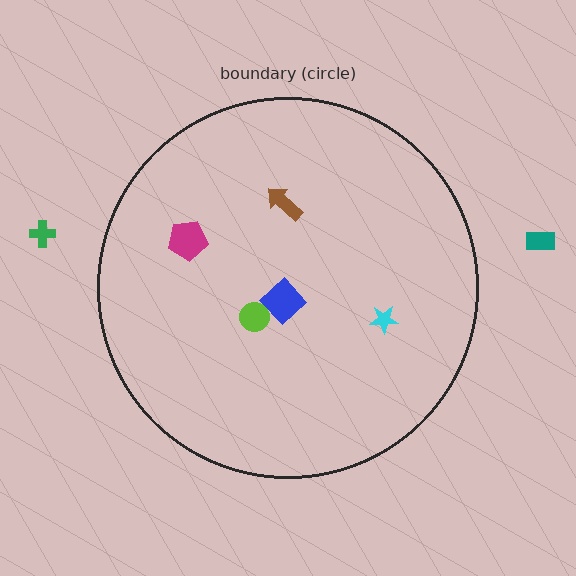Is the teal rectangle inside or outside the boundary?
Outside.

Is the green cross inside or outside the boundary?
Outside.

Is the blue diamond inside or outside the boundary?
Inside.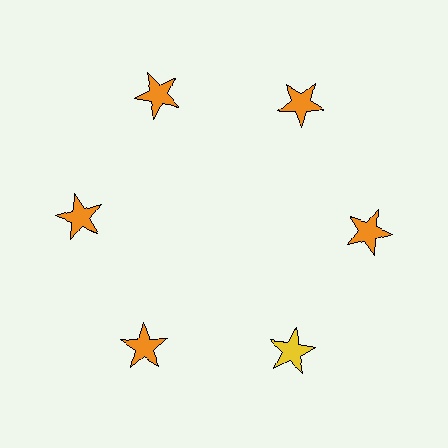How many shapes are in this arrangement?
There are 6 shapes arranged in a ring pattern.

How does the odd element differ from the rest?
It has a different color: yellow instead of orange.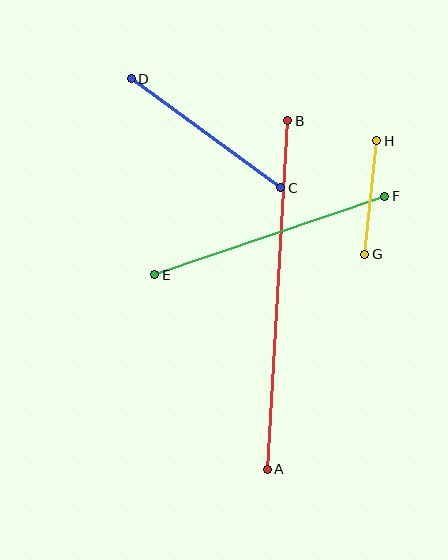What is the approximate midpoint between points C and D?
The midpoint is at approximately (206, 133) pixels.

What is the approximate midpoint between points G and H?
The midpoint is at approximately (371, 198) pixels.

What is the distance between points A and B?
The distance is approximately 349 pixels.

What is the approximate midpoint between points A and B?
The midpoint is at approximately (278, 295) pixels.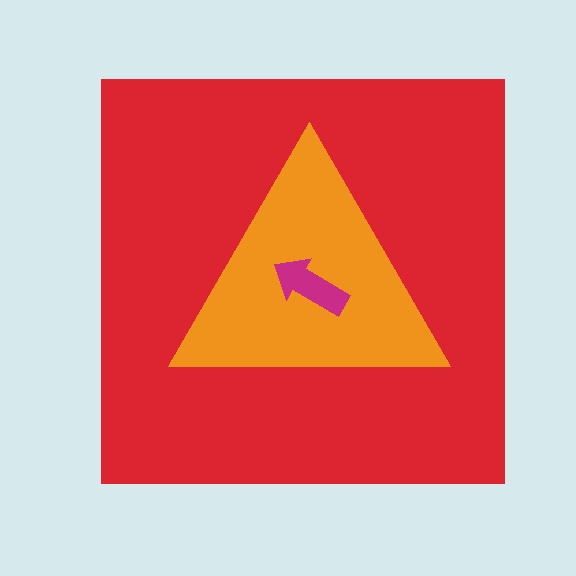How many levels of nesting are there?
3.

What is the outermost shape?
The red square.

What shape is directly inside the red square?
The orange triangle.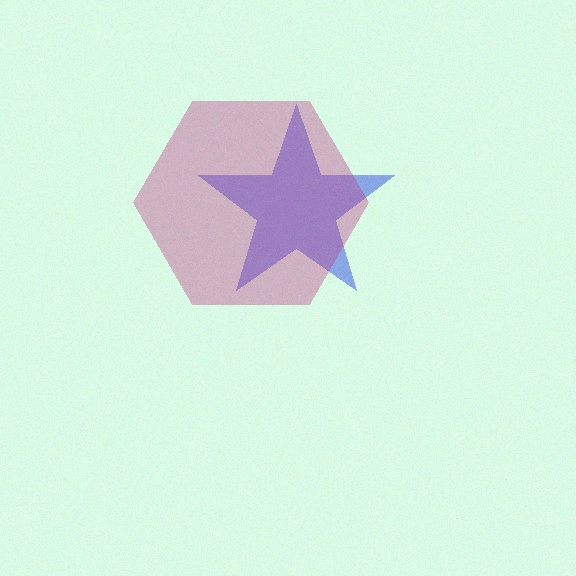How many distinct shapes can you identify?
There are 2 distinct shapes: a blue star, a magenta hexagon.